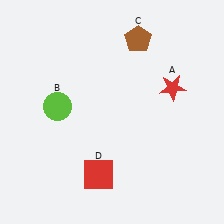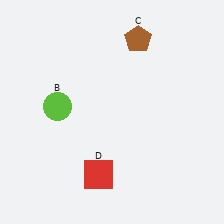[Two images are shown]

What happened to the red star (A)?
The red star (A) was removed in Image 2. It was in the top-right area of Image 1.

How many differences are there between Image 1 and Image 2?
There is 1 difference between the two images.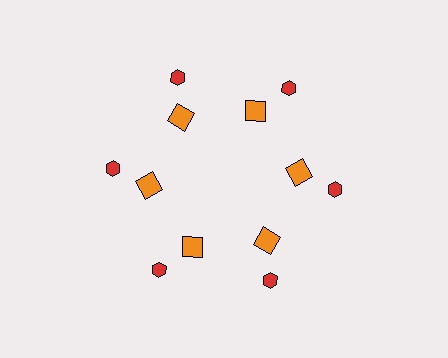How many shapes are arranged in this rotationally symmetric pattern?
There are 12 shapes, arranged in 6 groups of 2.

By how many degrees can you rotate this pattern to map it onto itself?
The pattern maps onto itself every 60 degrees of rotation.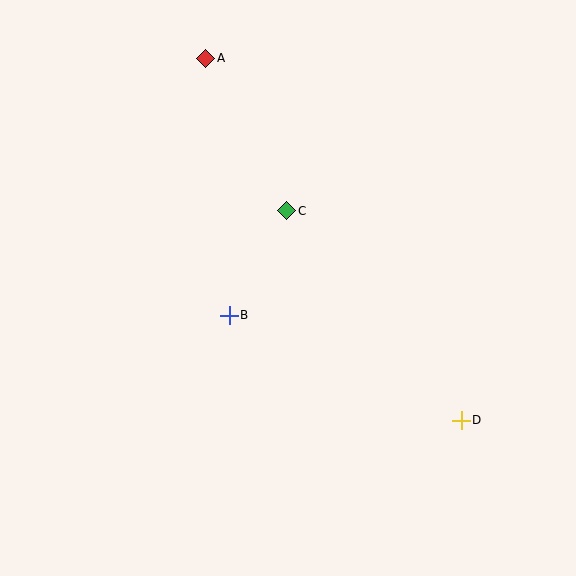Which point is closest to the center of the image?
Point B at (229, 315) is closest to the center.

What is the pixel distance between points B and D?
The distance between B and D is 255 pixels.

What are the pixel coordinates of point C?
Point C is at (287, 211).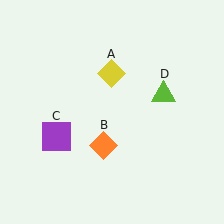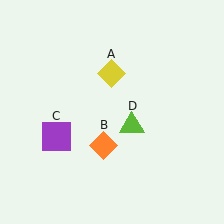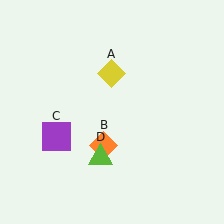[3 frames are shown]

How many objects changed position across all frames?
1 object changed position: lime triangle (object D).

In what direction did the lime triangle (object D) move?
The lime triangle (object D) moved down and to the left.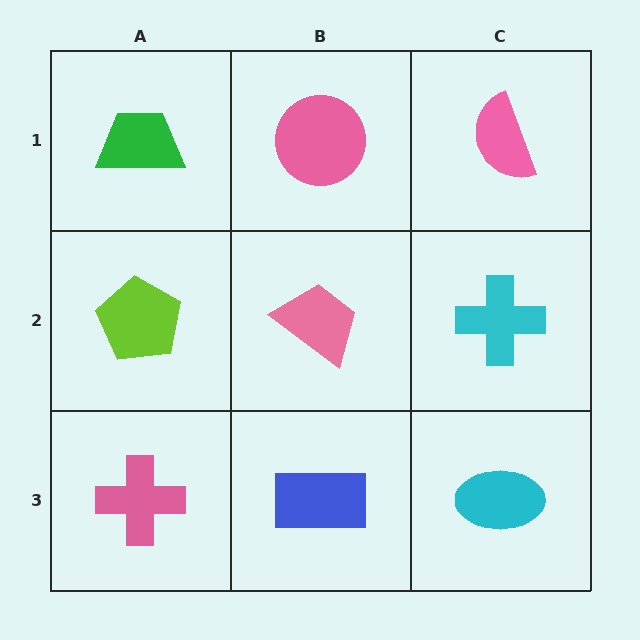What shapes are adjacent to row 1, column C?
A cyan cross (row 2, column C), a pink circle (row 1, column B).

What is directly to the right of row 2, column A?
A pink trapezoid.